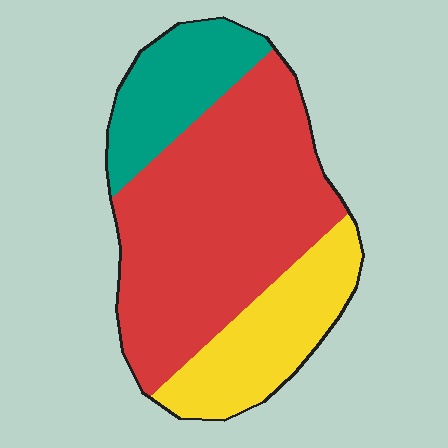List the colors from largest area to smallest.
From largest to smallest: red, yellow, teal.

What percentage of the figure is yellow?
Yellow takes up about one quarter (1/4) of the figure.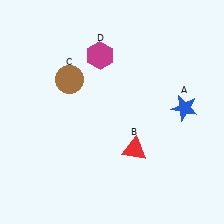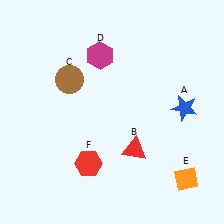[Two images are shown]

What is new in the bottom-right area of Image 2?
An orange diamond (E) was added in the bottom-right area of Image 2.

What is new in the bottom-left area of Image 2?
A red hexagon (F) was added in the bottom-left area of Image 2.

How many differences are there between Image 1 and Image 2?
There are 2 differences between the two images.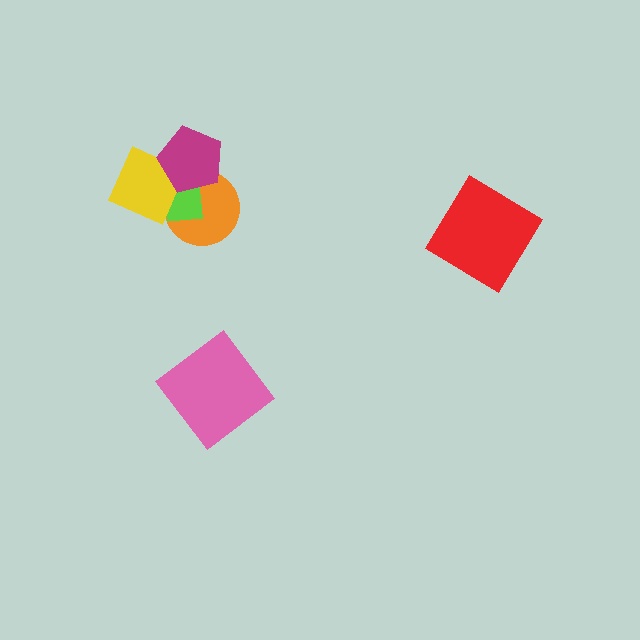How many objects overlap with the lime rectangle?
3 objects overlap with the lime rectangle.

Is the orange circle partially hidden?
Yes, it is partially covered by another shape.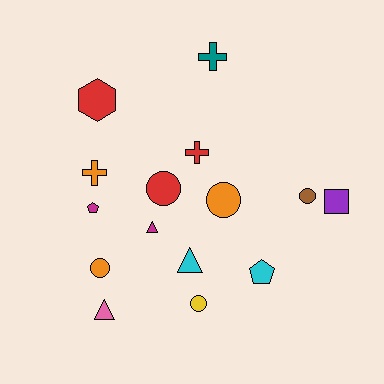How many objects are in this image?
There are 15 objects.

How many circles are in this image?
There are 5 circles.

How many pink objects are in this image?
There is 1 pink object.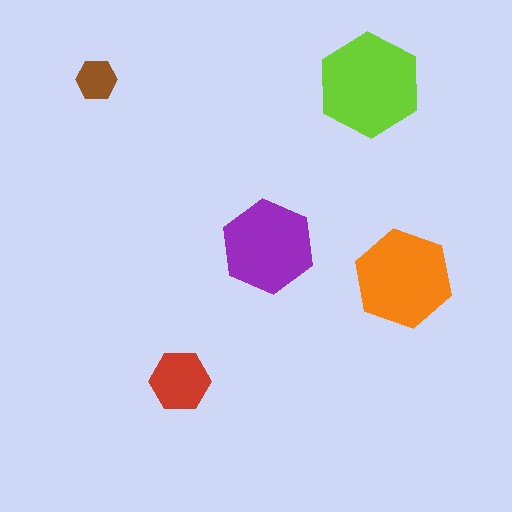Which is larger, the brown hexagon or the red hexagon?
The red one.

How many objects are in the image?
There are 5 objects in the image.